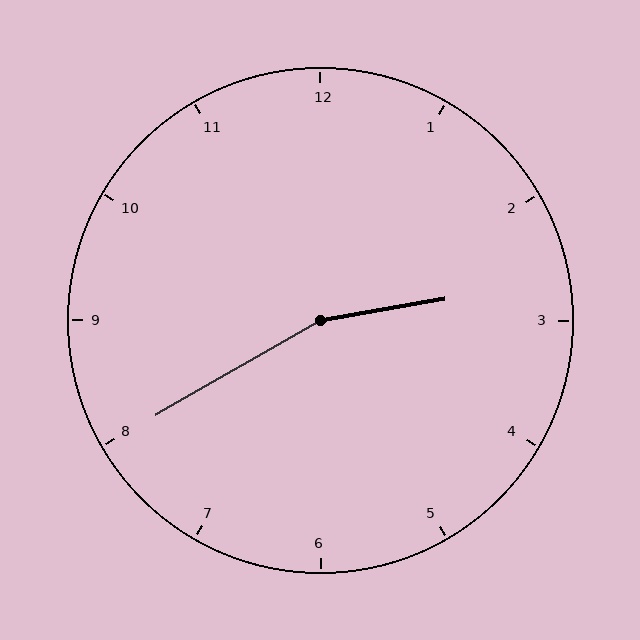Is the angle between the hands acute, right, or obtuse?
It is obtuse.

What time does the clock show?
2:40.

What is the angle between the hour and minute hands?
Approximately 160 degrees.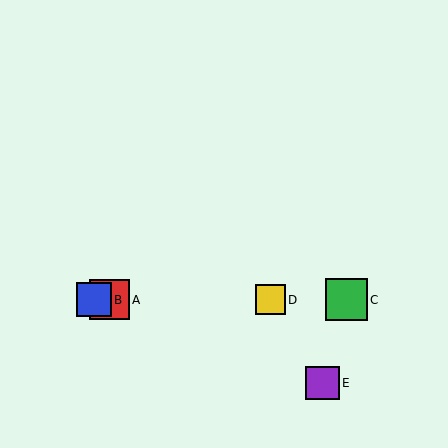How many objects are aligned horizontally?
4 objects (A, B, C, D) are aligned horizontally.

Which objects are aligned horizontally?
Objects A, B, C, D are aligned horizontally.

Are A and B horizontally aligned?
Yes, both are at y≈300.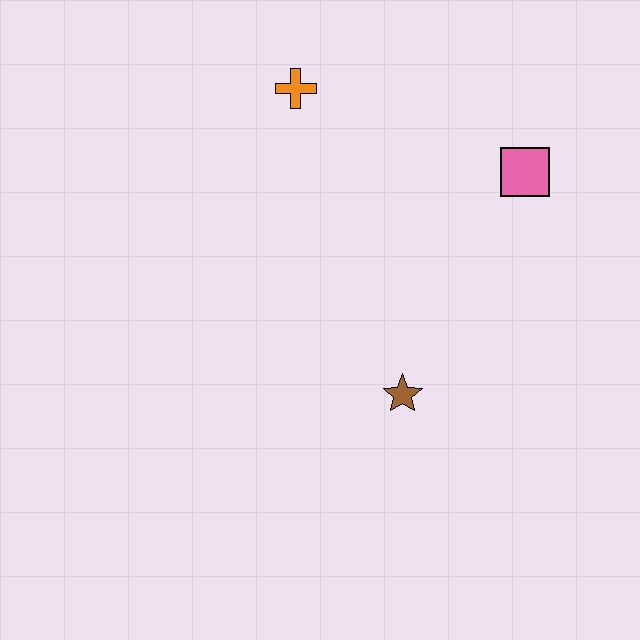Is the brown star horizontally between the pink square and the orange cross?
Yes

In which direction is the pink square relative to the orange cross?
The pink square is to the right of the orange cross.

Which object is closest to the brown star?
The pink square is closest to the brown star.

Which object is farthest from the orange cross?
The brown star is farthest from the orange cross.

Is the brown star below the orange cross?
Yes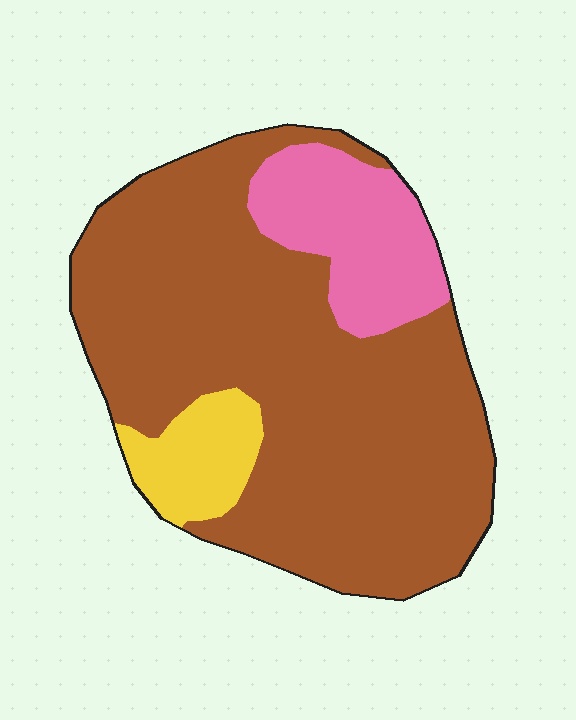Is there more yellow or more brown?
Brown.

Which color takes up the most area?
Brown, at roughly 75%.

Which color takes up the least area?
Yellow, at roughly 10%.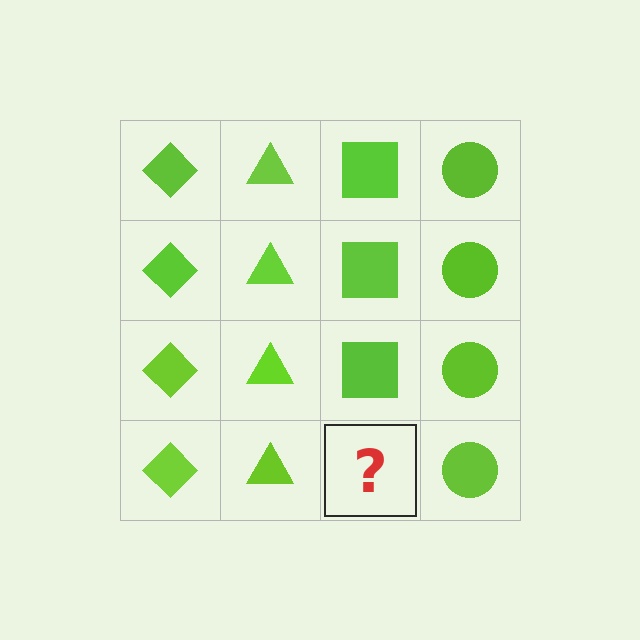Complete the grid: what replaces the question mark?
The question mark should be replaced with a lime square.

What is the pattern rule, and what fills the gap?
The rule is that each column has a consistent shape. The gap should be filled with a lime square.